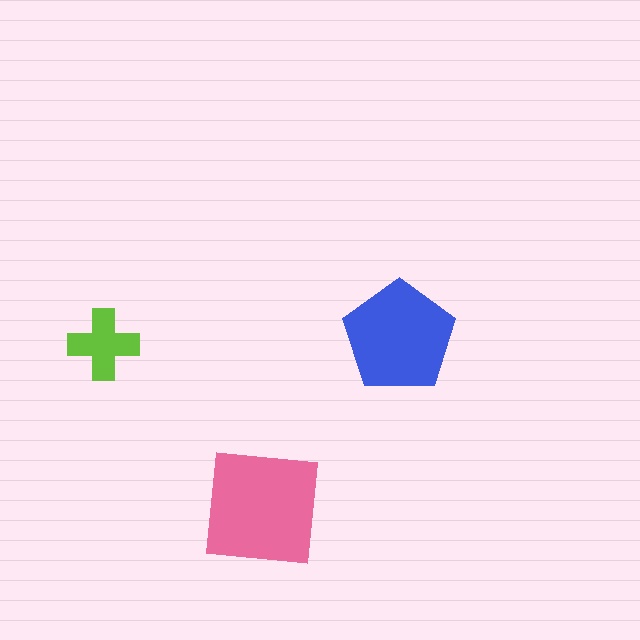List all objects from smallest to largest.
The lime cross, the blue pentagon, the pink square.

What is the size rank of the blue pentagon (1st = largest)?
2nd.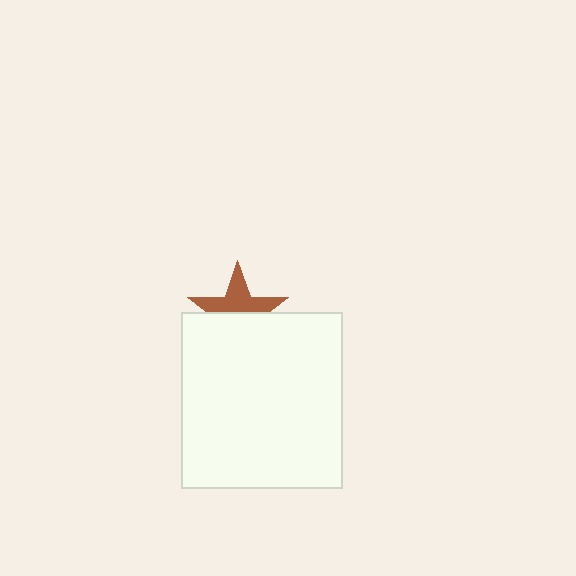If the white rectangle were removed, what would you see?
You would see the complete brown star.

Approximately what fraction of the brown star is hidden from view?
Roughly 50% of the brown star is hidden behind the white rectangle.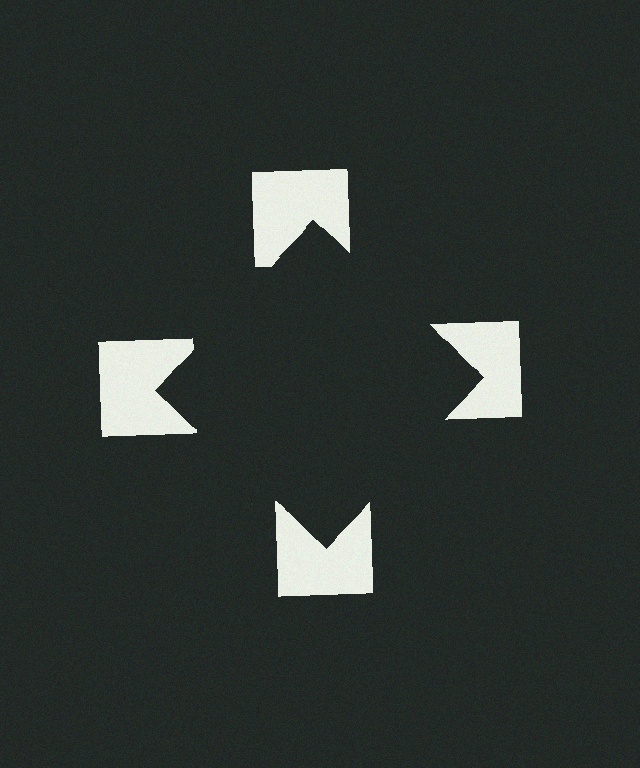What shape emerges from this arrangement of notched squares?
An illusory square — its edges are inferred from the aligned wedge cuts in the notched squares, not physically drawn.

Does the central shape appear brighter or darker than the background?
It typically appears slightly darker than the background, even though no actual brightness change is drawn.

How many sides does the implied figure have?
4 sides.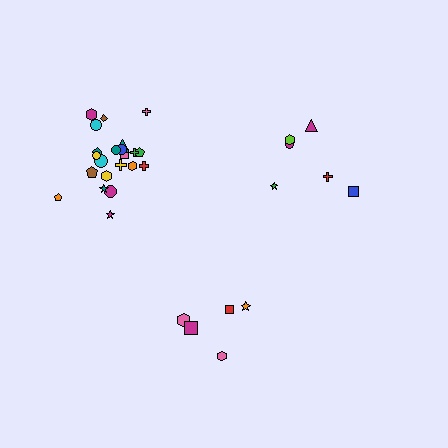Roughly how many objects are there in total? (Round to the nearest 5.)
Roughly 35 objects in total.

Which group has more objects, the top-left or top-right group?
The top-left group.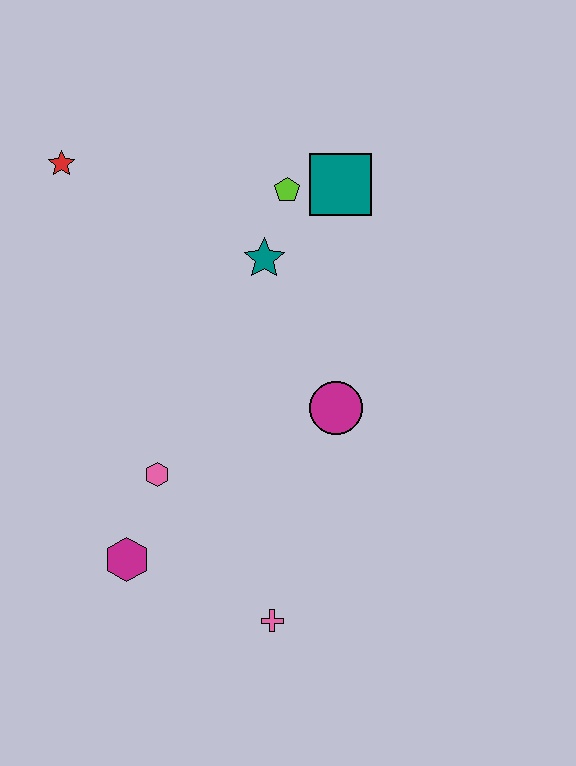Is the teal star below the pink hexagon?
No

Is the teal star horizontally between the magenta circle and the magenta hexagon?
Yes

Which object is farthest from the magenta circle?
The red star is farthest from the magenta circle.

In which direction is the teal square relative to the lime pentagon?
The teal square is to the right of the lime pentagon.